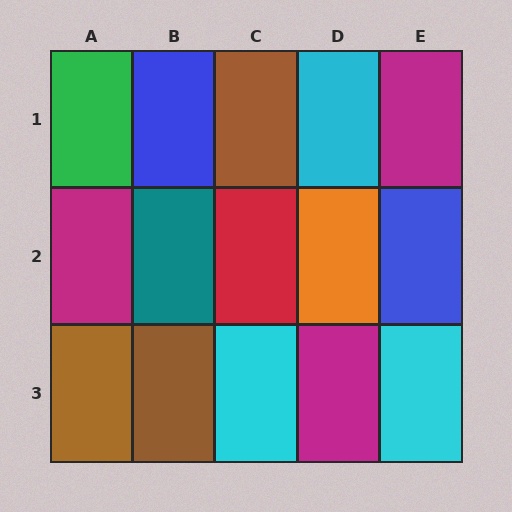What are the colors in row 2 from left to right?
Magenta, teal, red, orange, blue.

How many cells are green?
1 cell is green.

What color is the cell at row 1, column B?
Blue.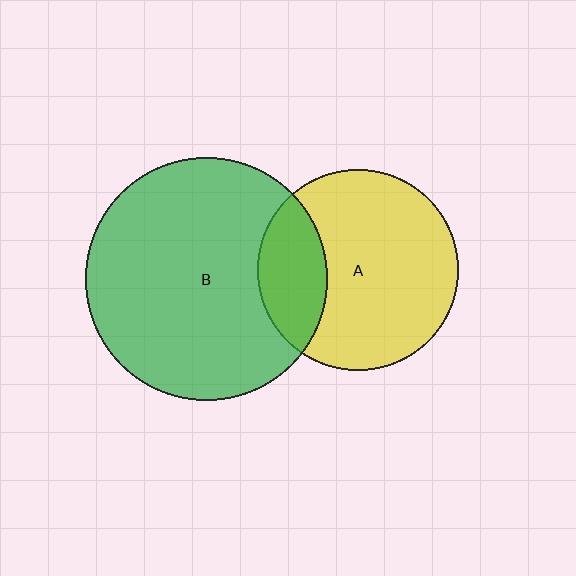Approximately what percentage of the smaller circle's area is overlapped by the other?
Approximately 25%.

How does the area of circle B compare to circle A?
Approximately 1.4 times.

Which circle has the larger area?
Circle B (green).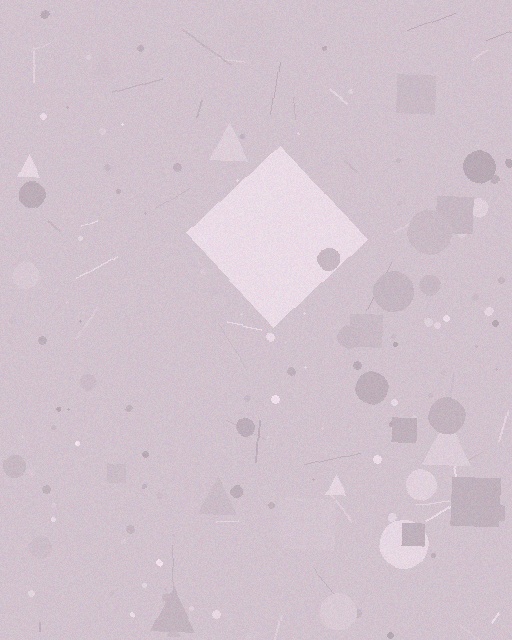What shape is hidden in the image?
A diamond is hidden in the image.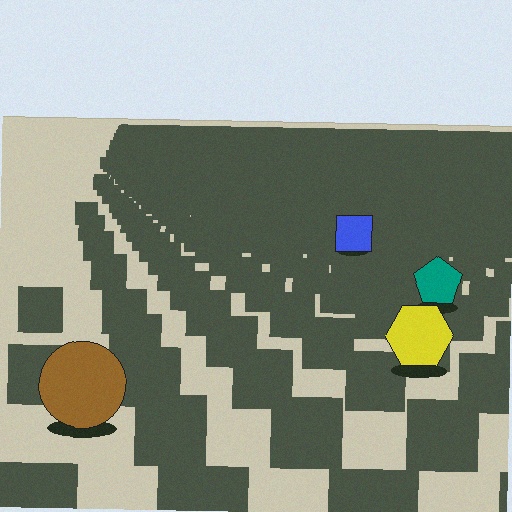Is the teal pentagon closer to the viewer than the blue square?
Yes. The teal pentagon is closer — you can tell from the texture gradient: the ground texture is coarser near it.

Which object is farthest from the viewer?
The blue square is farthest from the viewer. It appears smaller and the ground texture around it is denser.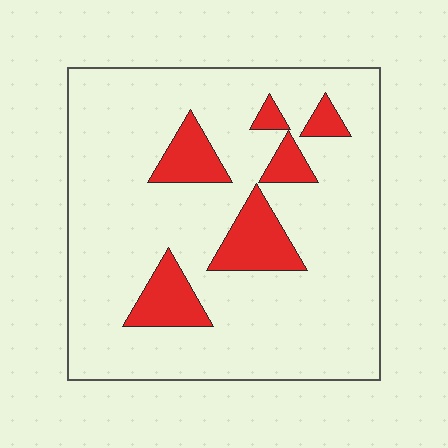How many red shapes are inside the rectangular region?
6.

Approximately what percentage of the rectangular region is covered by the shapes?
Approximately 15%.